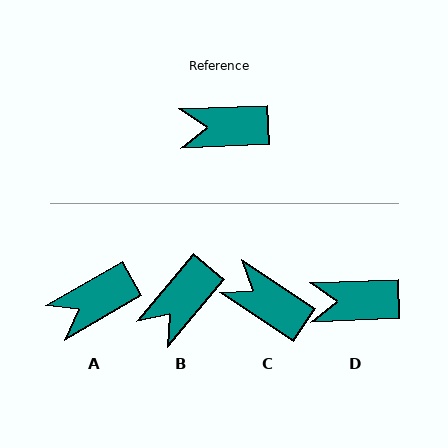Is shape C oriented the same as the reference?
No, it is off by about 36 degrees.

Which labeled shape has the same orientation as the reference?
D.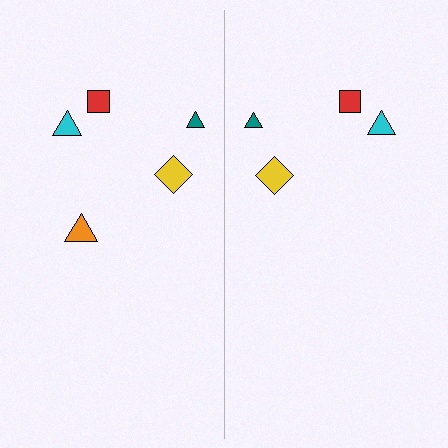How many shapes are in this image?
There are 9 shapes in this image.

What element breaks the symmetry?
A orange triangle is missing from the right side.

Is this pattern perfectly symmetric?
No, the pattern is not perfectly symmetric. A orange triangle is missing from the right side.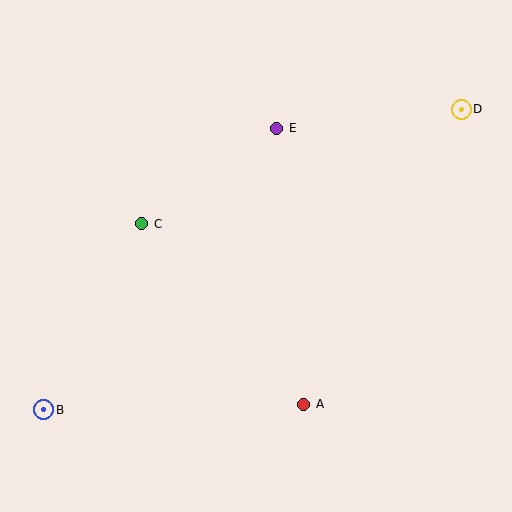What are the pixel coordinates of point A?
Point A is at (304, 404).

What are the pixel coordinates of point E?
Point E is at (277, 128).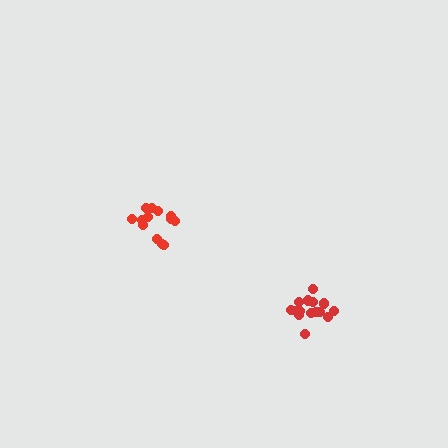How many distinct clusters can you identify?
There are 2 distinct clusters.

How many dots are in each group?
Group 1: 13 dots, Group 2: 15 dots (28 total).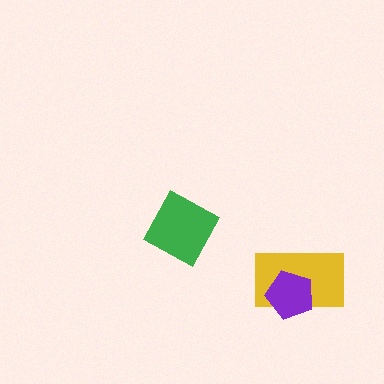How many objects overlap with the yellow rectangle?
1 object overlaps with the yellow rectangle.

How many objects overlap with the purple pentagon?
1 object overlaps with the purple pentagon.